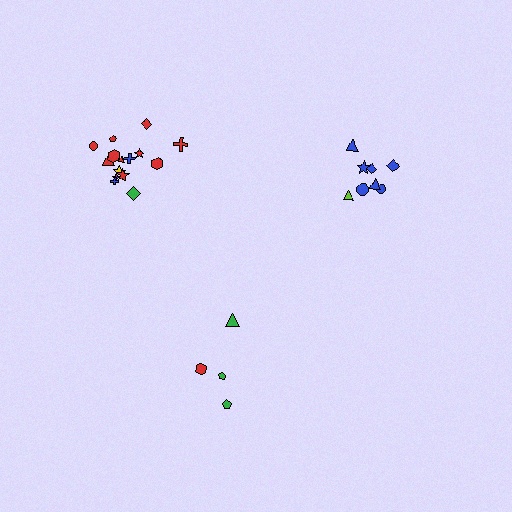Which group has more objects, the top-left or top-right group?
The top-left group.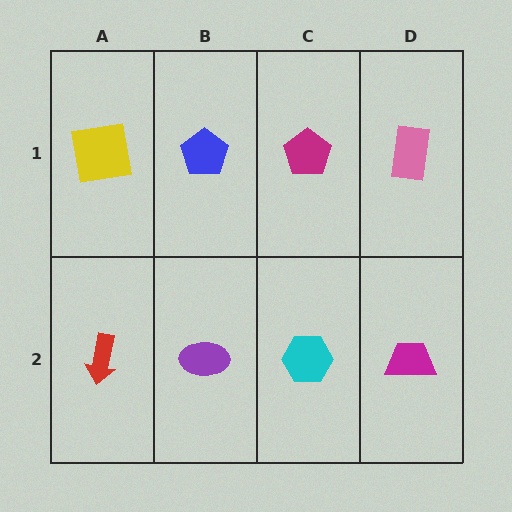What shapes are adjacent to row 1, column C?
A cyan hexagon (row 2, column C), a blue pentagon (row 1, column B), a pink rectangle (row 1, column D).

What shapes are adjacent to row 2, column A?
A yellow square (row 1, column A), a purple ellipse (row 2, column B).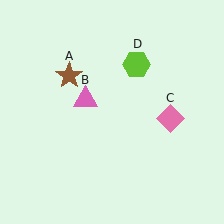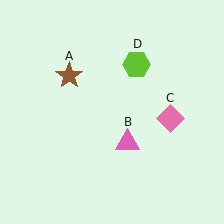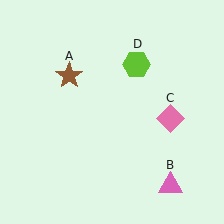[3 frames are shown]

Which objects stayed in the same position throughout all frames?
Brown star (object A) and pink diamond (object C) and lime hexagon (object D) remained stationary.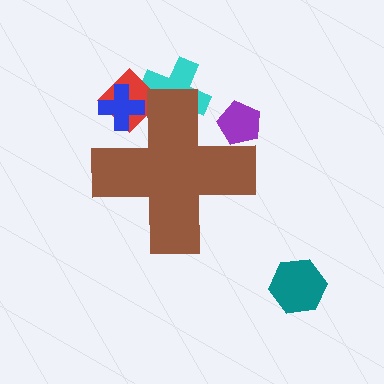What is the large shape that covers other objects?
A brown cross.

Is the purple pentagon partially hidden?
Yes, the purple pentagon is partially hidden behind the brown cross.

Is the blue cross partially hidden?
Yes, the blue cross is partially hidden behind the brown cross.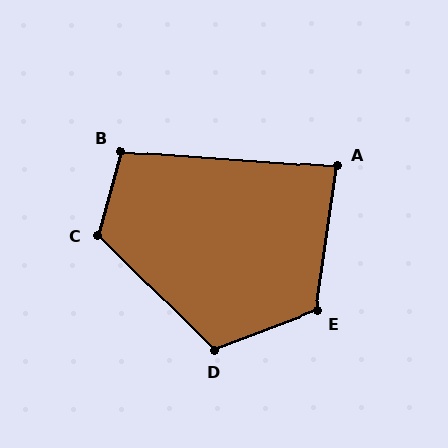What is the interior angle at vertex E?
Approximately 119 degrees (obtuse).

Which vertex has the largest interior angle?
C, at approximately 120 degrees.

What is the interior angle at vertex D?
Approximately 114 degrees (obtuse).